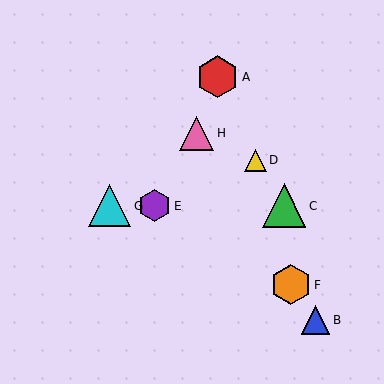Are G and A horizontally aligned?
No, G is at y≈206 and A is at y≈77.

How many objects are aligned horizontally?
3 objects (C, E, G) are aligned horizontally.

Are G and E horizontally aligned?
Yes, both are at y≈206.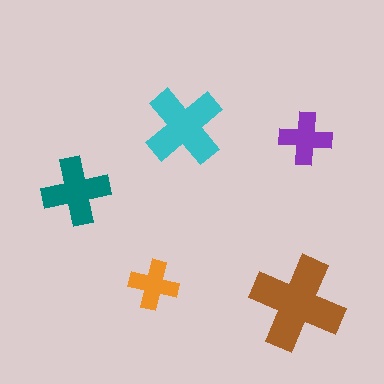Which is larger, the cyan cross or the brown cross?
The brown one.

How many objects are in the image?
There are 5 objects in the image.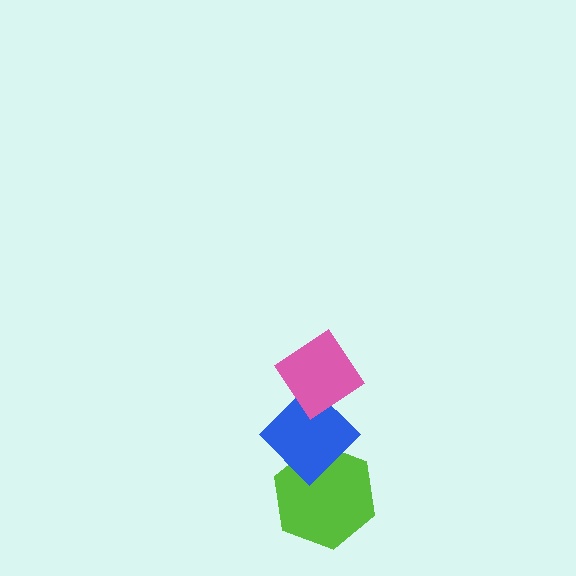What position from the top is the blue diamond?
The blue diamond is 2nd from the top.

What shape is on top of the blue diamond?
The pink diamond is on top of the blue diamond.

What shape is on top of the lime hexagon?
The blue diamond is on top of the lime hexagon.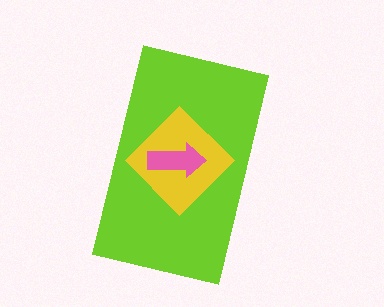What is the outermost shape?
The lime rectangle.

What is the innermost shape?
The pink arrow.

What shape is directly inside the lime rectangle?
The yellow diamond.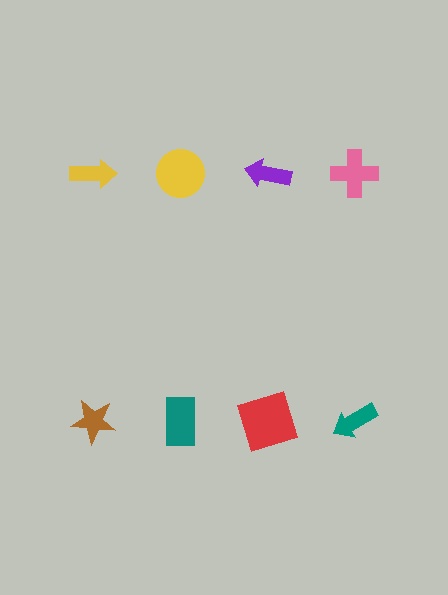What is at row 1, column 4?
A pink cross.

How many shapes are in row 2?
4 shapes.